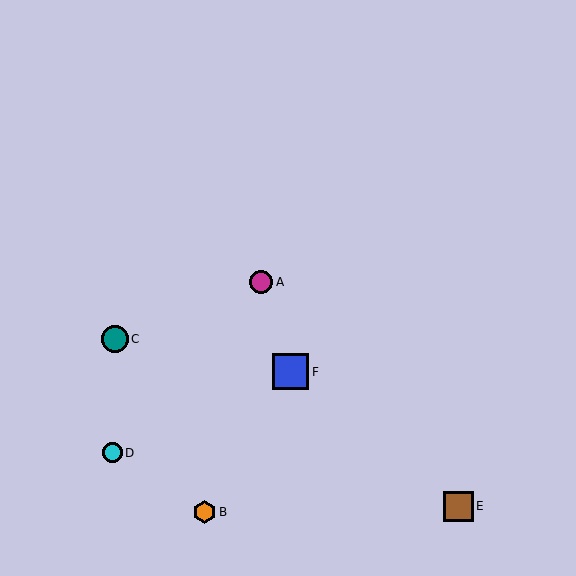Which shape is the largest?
The blue square (labeled F) is the largest.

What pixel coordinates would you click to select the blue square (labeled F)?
Click at (290, 372) to select the blue square F.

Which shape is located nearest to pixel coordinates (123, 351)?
The teal circle (labeled C) at (115, 339) is nearest to that location.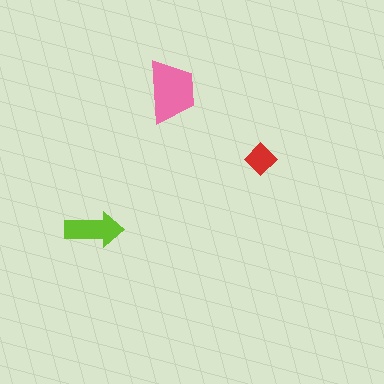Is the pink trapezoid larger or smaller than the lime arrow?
Larger.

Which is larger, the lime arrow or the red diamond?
The lime arrow.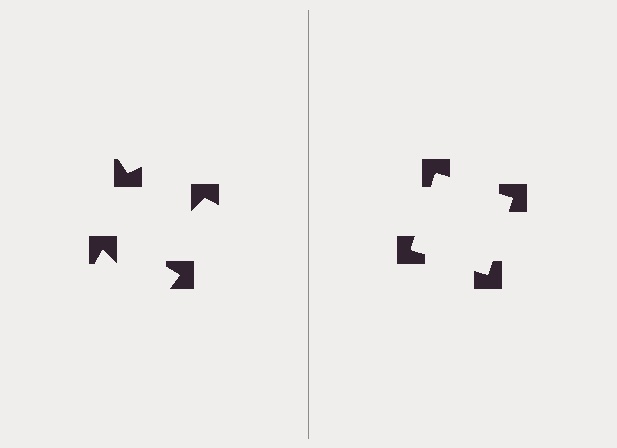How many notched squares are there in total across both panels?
8 — 4 on each side.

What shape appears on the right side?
An illusory square.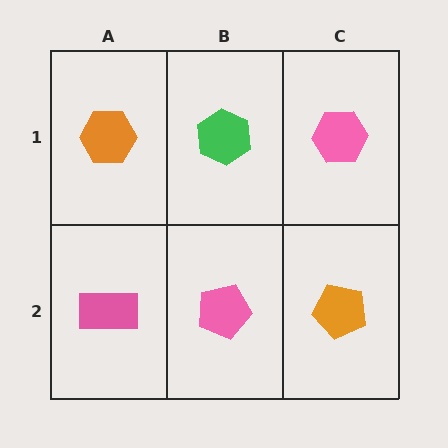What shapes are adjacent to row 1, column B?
A pink pentagon (row 2, column B), an orange hexagon (row 1, column A), a pink hexagon (row 1, column C).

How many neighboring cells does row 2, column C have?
2.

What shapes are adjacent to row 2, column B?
A green hexagon (row 1, column B), a pink rectangle (row 2, column A), an orange pentagon (row 2, column C).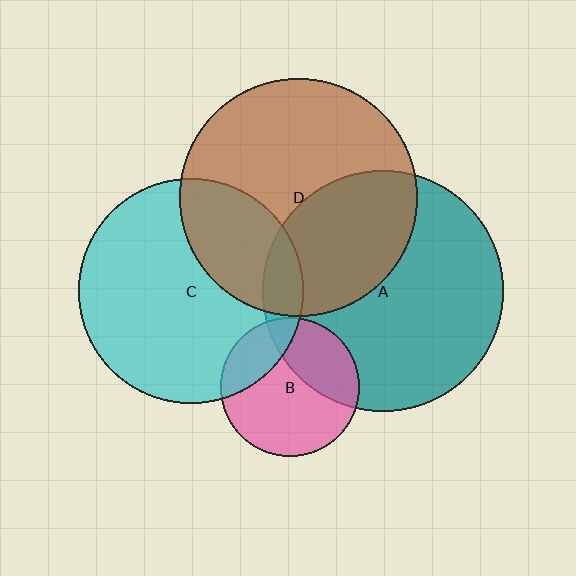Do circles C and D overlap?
Yes.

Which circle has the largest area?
Circle A (teal).